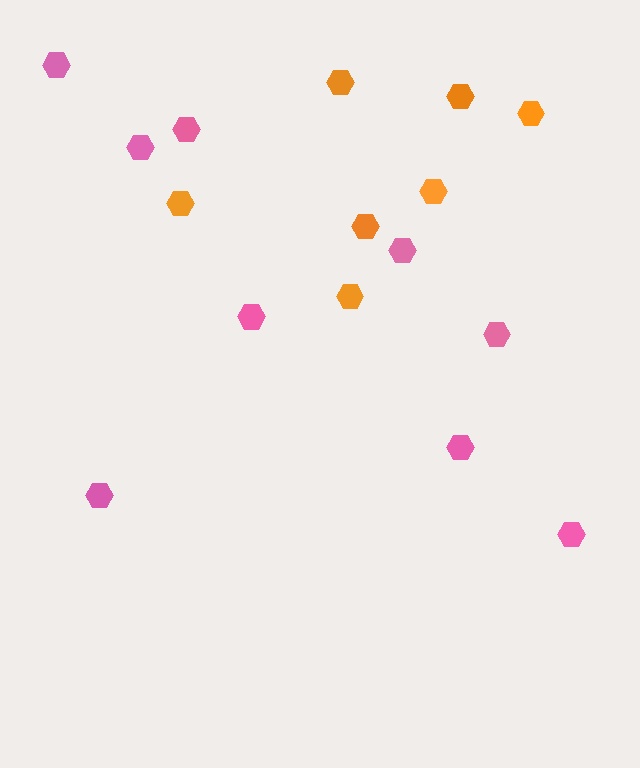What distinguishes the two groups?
There are 2 groups: one group of pink hexagons (9) and one group of orange hexagons (7).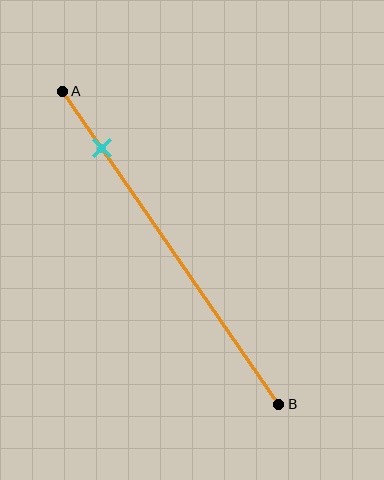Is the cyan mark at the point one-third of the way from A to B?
No, the mark is at about 20% from A, not at the 33% one-third point.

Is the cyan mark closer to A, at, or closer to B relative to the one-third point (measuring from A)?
The cyan mark is closer to point A than the one-third point of segment AB.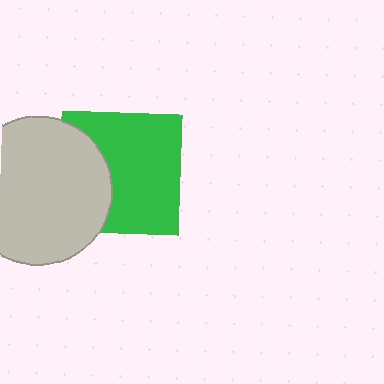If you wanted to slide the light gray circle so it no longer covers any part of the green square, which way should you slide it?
Slide it left — that is the most direct way to separate the two shapes.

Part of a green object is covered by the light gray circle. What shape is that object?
It is a square.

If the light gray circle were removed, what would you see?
You would see the complete green square.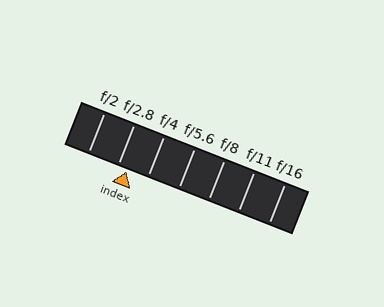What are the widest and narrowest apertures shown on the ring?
The widest aperture shown is f/2 and the narrowest is f/16.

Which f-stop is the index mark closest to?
The index mark is closest to f/2.8.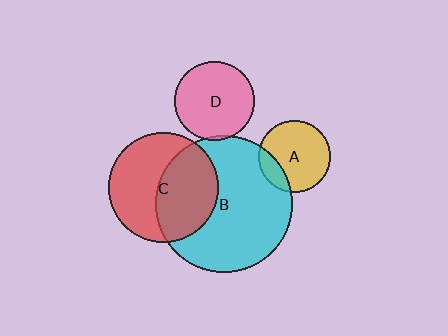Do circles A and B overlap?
Yes.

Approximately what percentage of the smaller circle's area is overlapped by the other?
Approximately 20%.